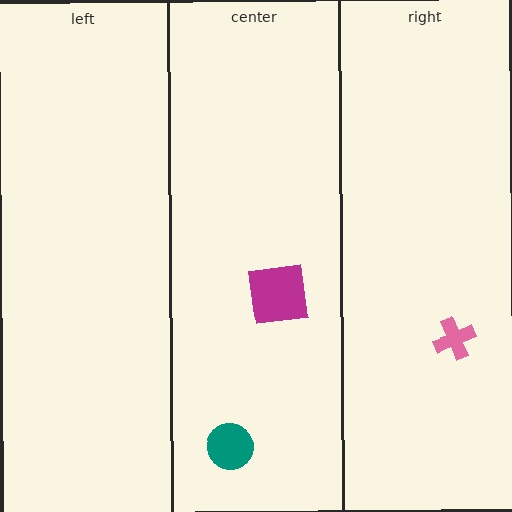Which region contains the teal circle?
The center region.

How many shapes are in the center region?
2.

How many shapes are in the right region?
1.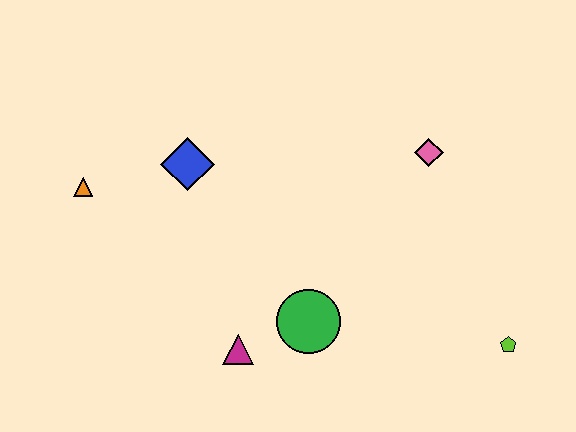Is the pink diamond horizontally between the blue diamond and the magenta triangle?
No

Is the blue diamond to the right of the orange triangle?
Yes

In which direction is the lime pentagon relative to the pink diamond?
The lime pentagon is below the pink diamond.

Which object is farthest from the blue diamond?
The lime pentagon is farthest from the blue diamond.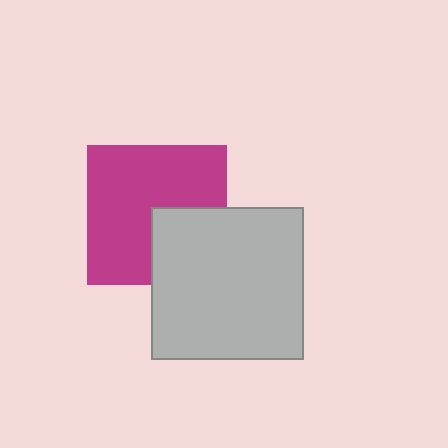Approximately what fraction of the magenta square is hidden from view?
Roughly 30% of the magenta square is hidden behind the light gray square.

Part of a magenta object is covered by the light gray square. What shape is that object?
It is a square.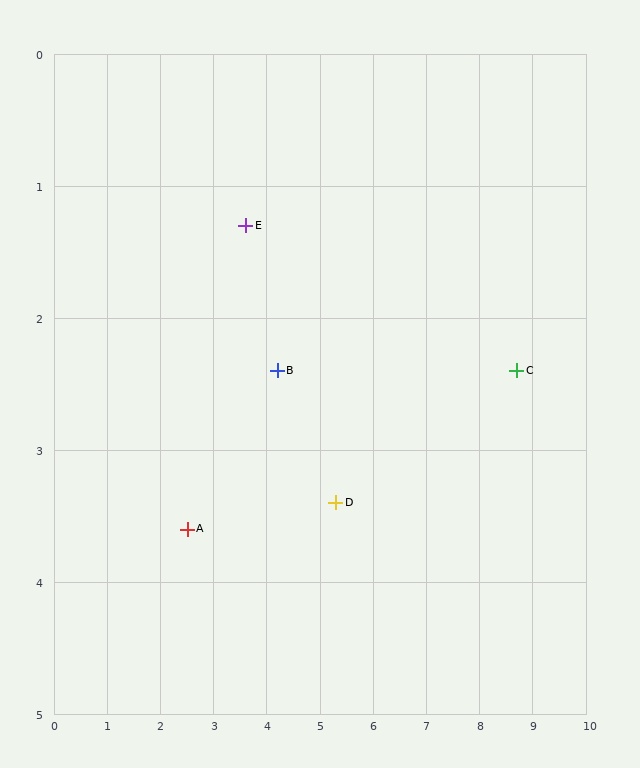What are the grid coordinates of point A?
Point A is at approximately (2.5, 3.6).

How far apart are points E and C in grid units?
Points E and C are about 5.2 grid units apart.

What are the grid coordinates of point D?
Point D is at approximately (5.3, 3.4).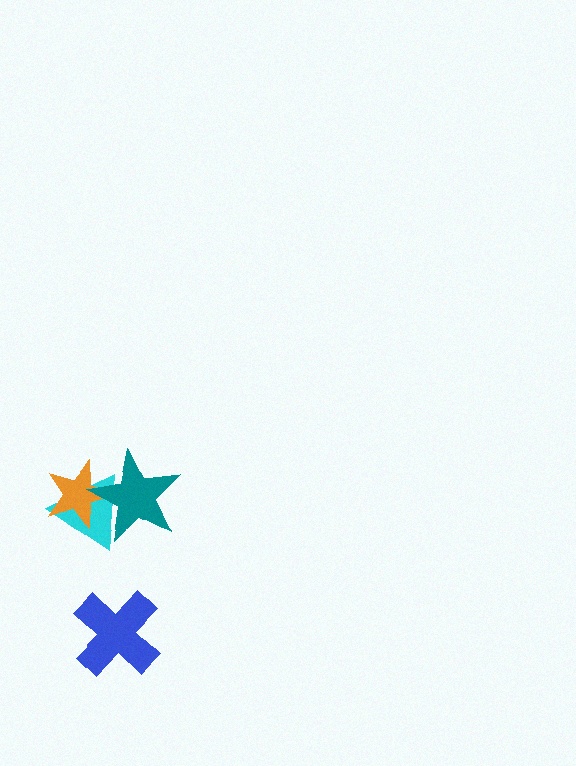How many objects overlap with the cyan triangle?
2 objects overlap with the cyan triangle.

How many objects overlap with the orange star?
2 objects overlap with the orange star.